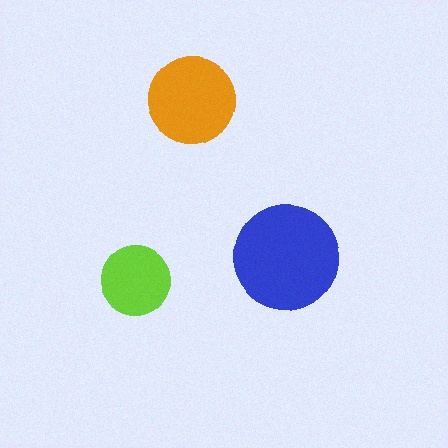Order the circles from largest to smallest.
the blue one, the orange one, the lime one.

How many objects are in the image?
There are 3 objects in the image.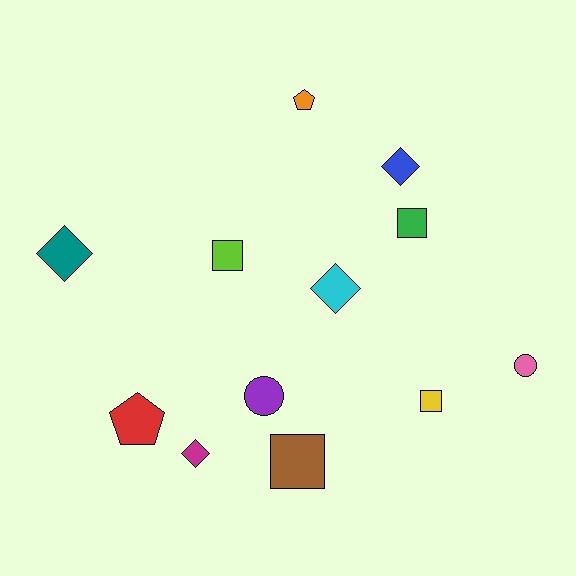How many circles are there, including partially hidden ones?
There are 2 circles.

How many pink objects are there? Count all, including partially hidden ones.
There is 1 pink object.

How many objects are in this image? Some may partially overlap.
There are 12 objects.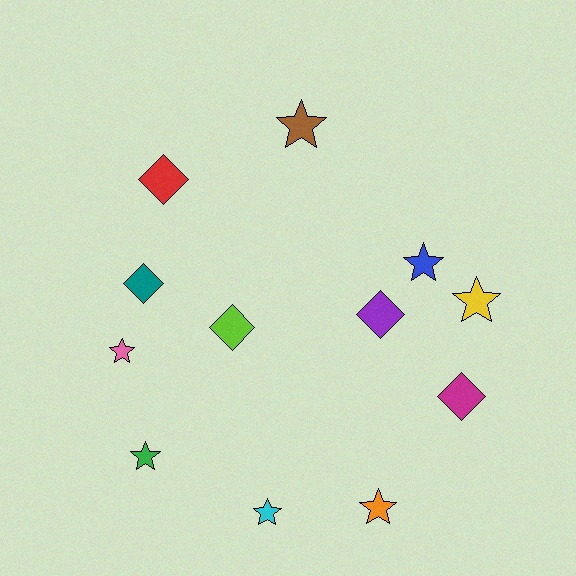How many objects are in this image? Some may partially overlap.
There are 12 objects.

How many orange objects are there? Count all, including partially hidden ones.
There is 1 orange object.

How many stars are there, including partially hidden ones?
There are 7 stars.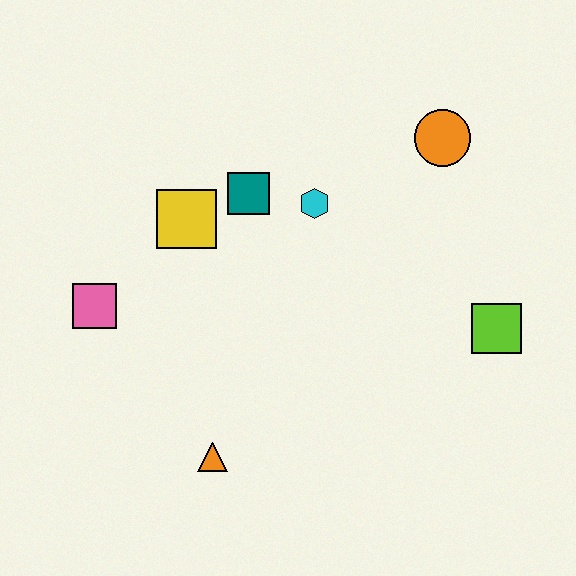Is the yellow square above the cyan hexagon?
No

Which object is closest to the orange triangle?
The pink square is closest to the orange triangle.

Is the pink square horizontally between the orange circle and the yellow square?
No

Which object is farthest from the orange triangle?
The orange circle is farthest from the orange triangle.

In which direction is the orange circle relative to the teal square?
The orange circle is to the right of the teal square.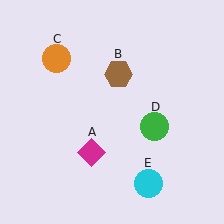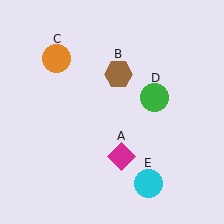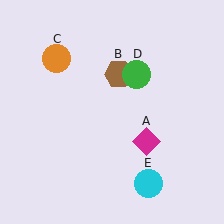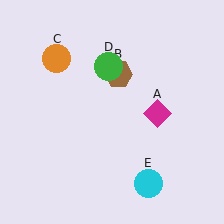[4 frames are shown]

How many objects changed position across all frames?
2 objects changed position: magenta diamond (object A), green circle (object D).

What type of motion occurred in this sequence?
The magenta diamond (object A), green circle (object D) rotated counterclockwise around the center of the scene.